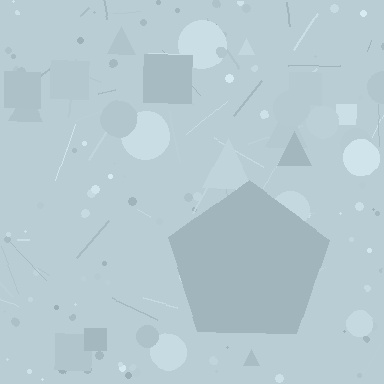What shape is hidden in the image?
A pentagon is hidden in the image.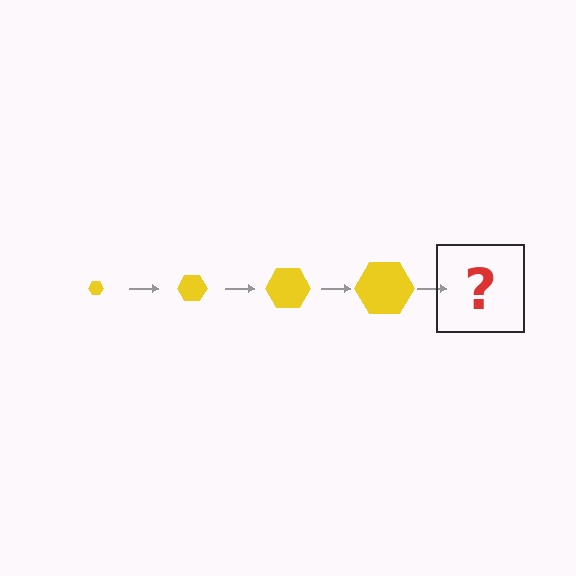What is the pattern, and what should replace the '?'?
The pattern is that the hexagon gets progressively larger each step. The '?' should be a yellow hexagon, larger than the previous one.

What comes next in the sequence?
The next element should be a yellow hexagon, larger than the previous one.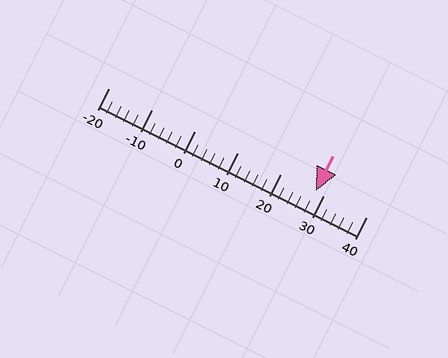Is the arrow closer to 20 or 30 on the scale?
The arrow is closer to 30.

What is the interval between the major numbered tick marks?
The major tick marks are spaced 10 units apart.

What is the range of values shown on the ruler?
The ruler shows values from -20 to 40.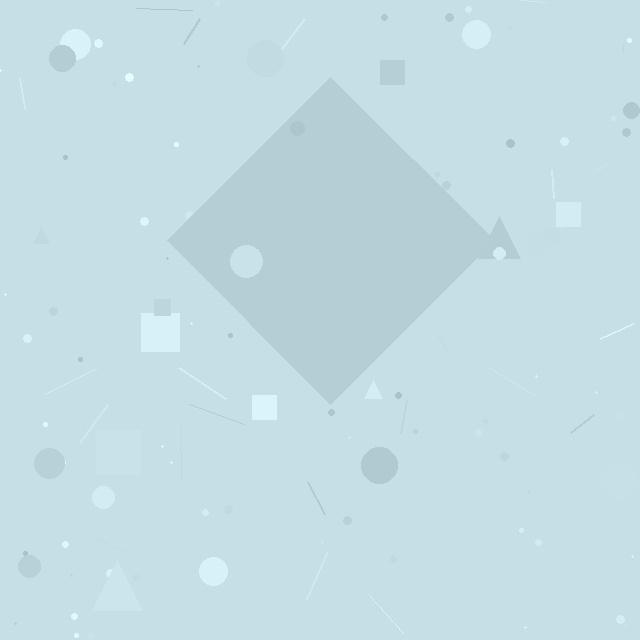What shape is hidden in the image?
A diamond is hidden in the image.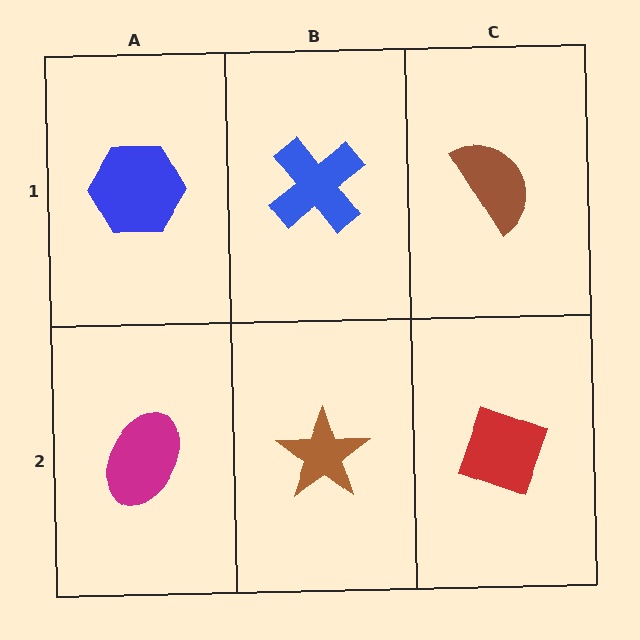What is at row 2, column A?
A magenta ellipse.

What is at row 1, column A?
A blue hexagon.